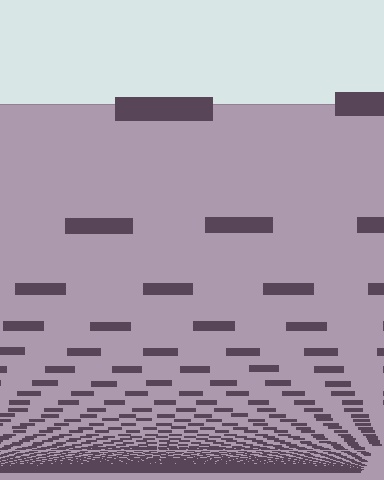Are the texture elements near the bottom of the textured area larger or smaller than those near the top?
Smaller. The gradient is inverted — elements near the bottom are smaller and denser.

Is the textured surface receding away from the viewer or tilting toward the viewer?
The surface appears to tilt toward the viewer. Texture elements get larger and sparser toward the top.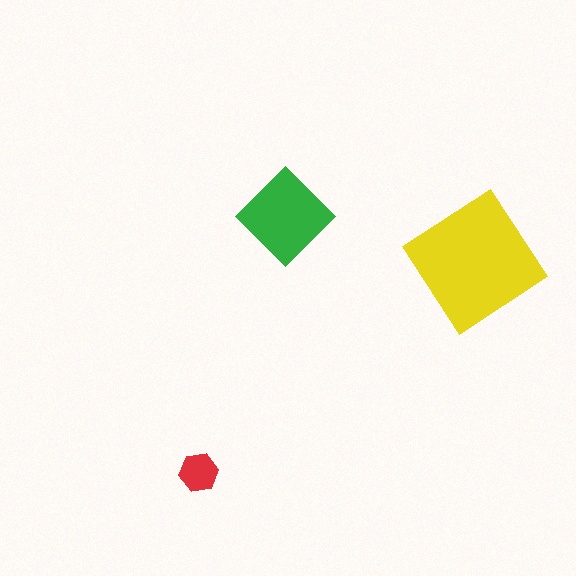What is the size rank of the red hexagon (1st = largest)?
3rd.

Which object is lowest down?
The red hexagon is bottommost.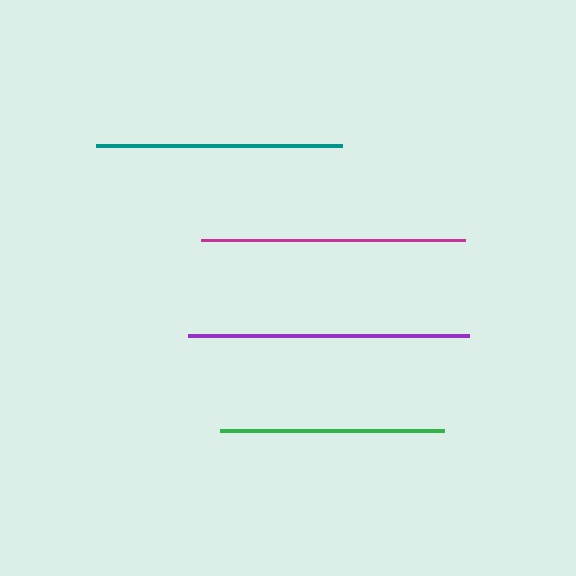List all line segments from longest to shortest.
From longest to shortest: purple, magenta, teal, green.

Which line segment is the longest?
The purple line is the longest at approximately 281 pixels.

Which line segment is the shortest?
The green line is the shortest at approximately 224 pixels.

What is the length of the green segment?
The green segment is approximately 224 pixels long.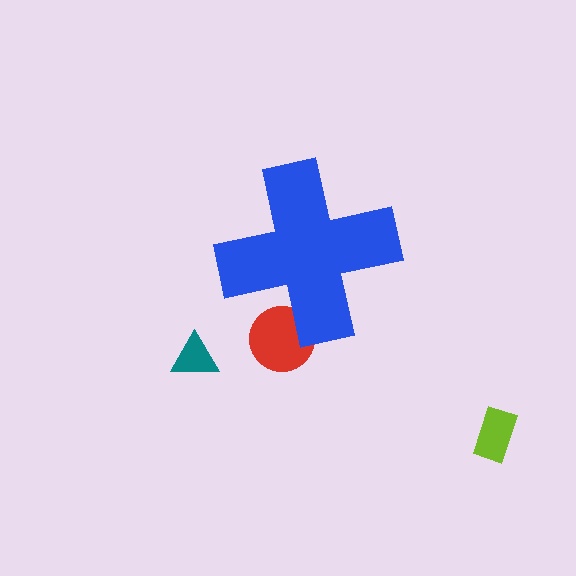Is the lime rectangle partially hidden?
No, the lime rectangle is fully visible.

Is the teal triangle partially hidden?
No, the teal triangle is fully visible.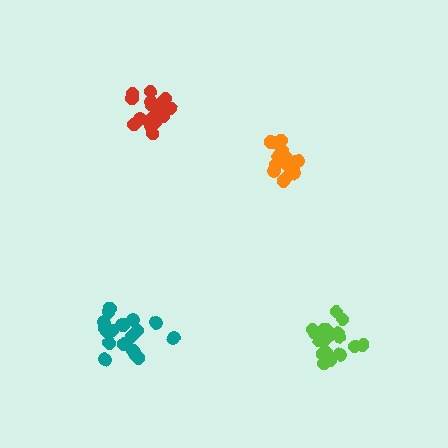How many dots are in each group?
Group 1: 18 dots, Group 2: 20 dots, Group 3: 21 dots, Group 4: 19 dots (78 total).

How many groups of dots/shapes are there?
There are 4 groups.